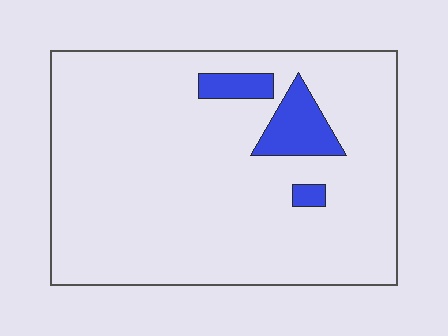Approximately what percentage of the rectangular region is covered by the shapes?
Approximately 10%.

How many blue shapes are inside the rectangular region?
3.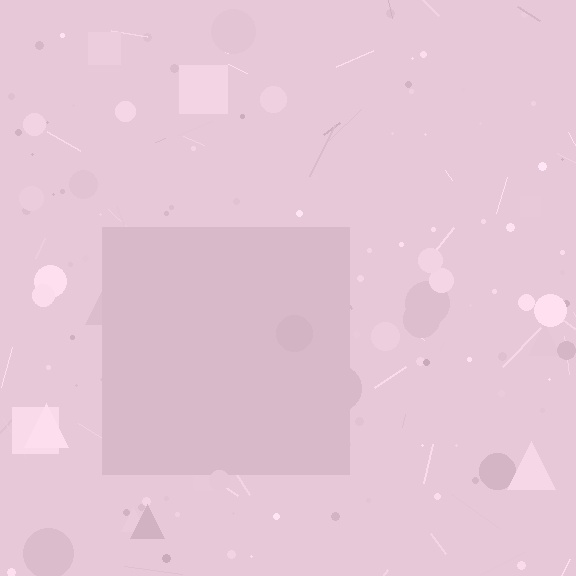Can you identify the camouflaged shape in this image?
The camouflaged shape is a square.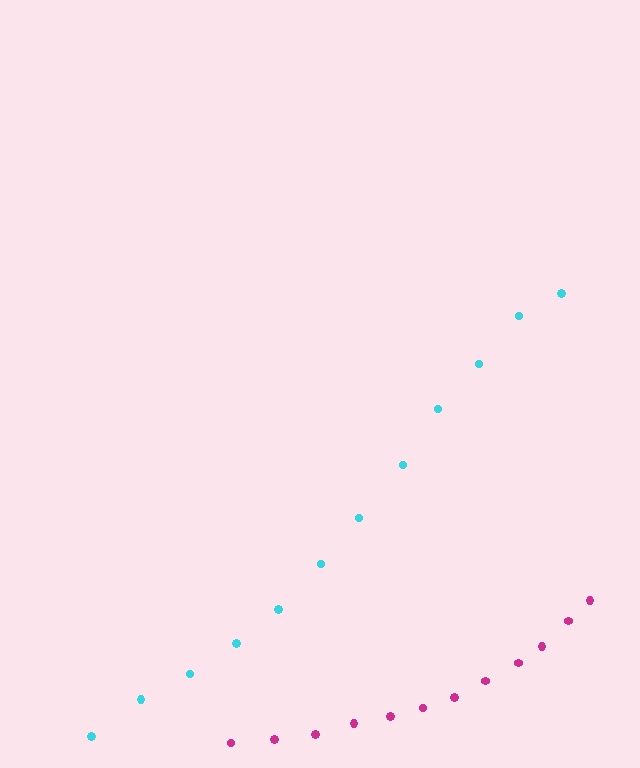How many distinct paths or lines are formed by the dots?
There are 2 distinct paths.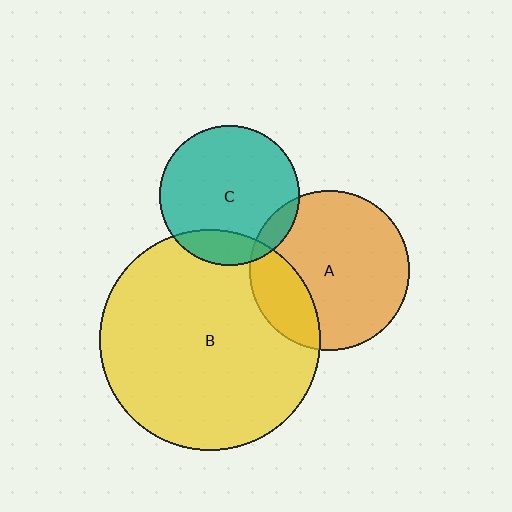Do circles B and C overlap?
Yes.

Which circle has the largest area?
Circle B (yellow).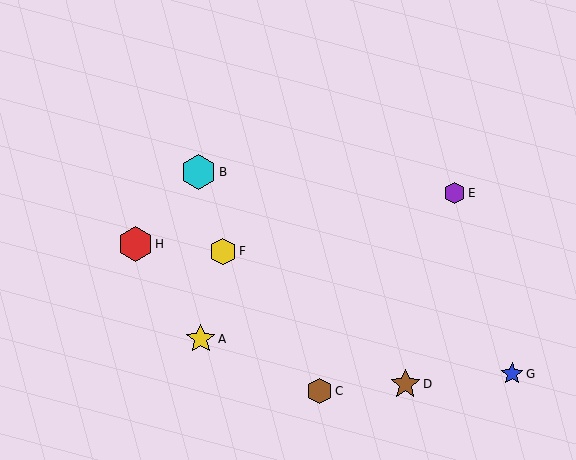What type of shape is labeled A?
Shape A is a yellow star.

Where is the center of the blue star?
The center of the blue star is at (512, 374).